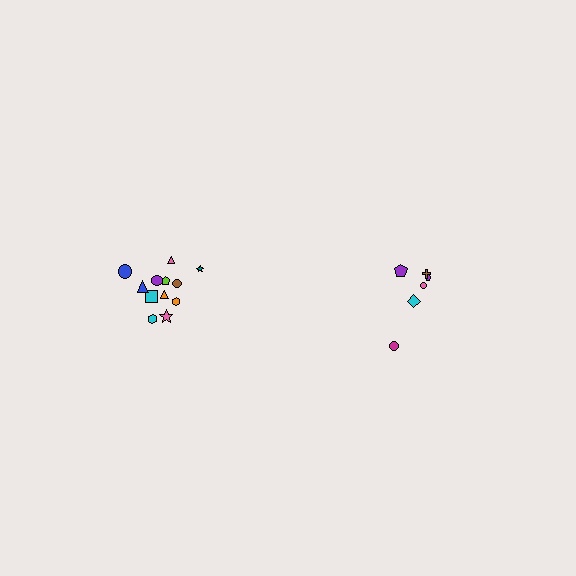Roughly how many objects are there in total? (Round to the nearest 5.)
Roughly 20 objects in total.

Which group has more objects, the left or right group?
The left group.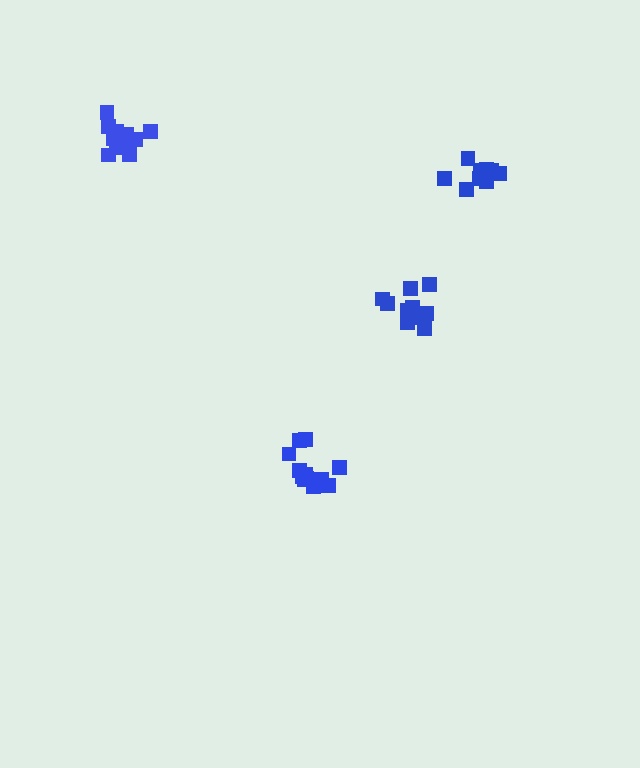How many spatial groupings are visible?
There are 4 spatial groupings.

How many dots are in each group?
Group 1: 9 dots, Group 2: 12 dots, Group 3: 10 dots, Group 4: 13 dots (44 total).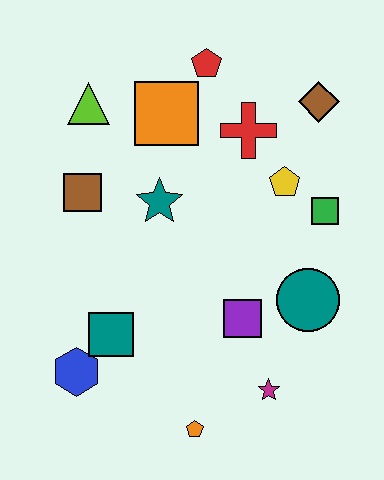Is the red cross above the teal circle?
Yes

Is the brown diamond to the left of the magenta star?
No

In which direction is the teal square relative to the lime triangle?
The teal square is below the lime triangle.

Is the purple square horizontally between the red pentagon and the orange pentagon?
No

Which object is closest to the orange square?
The red pentagon is closest to the orange square.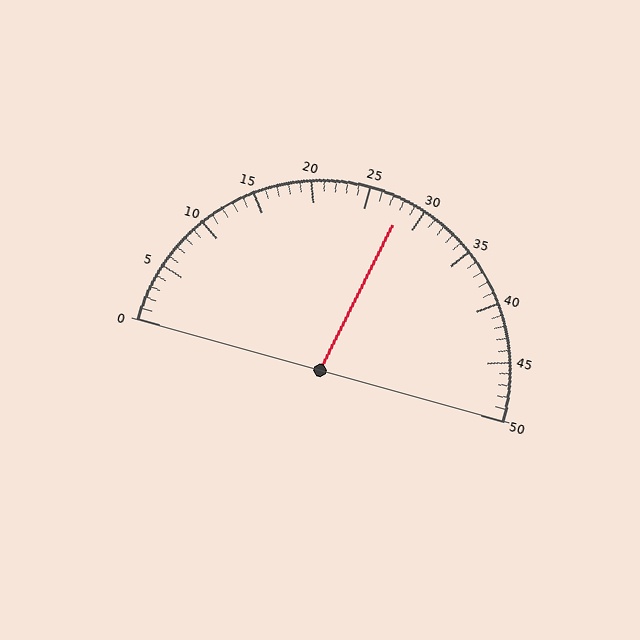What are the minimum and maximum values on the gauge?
The gauge ranges from 0 to 50.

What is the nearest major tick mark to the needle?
The nearest major tick mark is 30.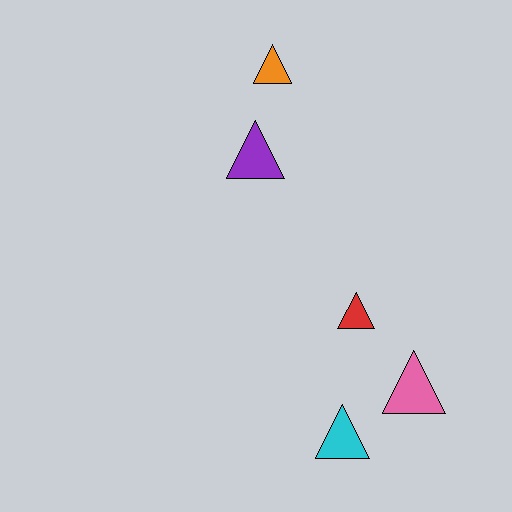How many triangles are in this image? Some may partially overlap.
There are 5 triangles.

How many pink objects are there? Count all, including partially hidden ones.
There is 1 pink object.